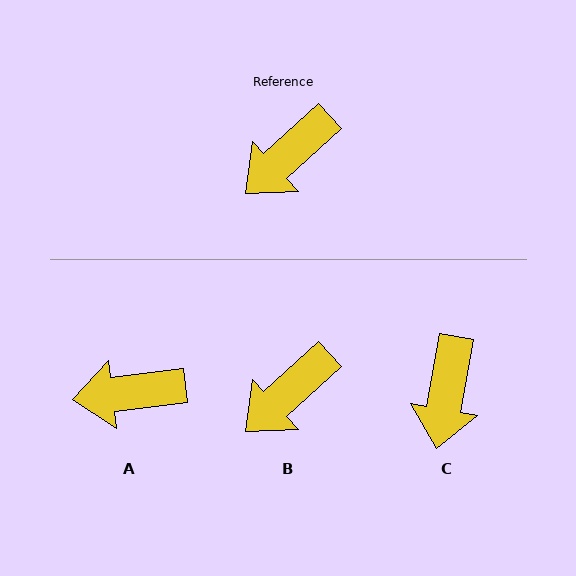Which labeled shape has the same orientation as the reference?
B.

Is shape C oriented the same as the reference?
No, it is off by about 37 degrees.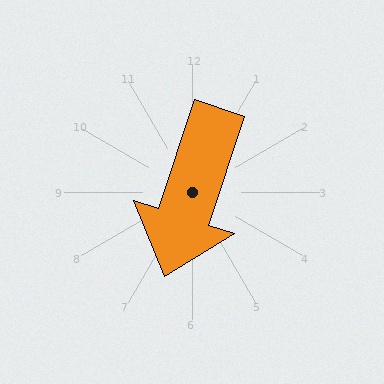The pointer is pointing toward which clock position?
Roughly 7 o'clock.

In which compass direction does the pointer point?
South.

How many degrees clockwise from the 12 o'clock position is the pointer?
Approximately 198 degrees.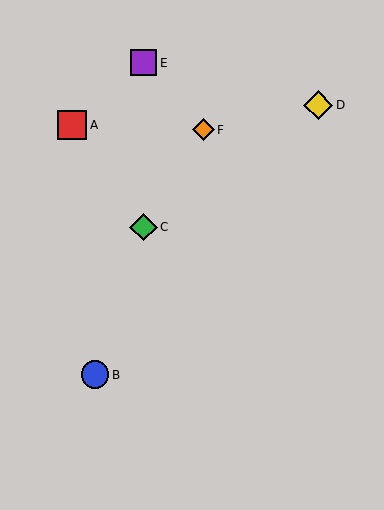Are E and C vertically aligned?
Yes, both are at x≈143.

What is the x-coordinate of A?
Object A is at x≈72.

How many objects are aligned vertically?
2 objects (C, E) are aligned vertically.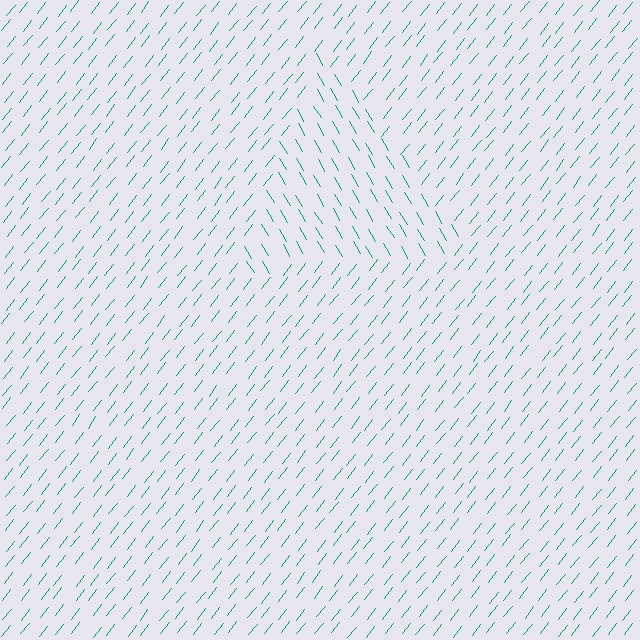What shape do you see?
I see a triangle.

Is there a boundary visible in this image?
Yes, there is a texture boundary formed by a change in line orientation.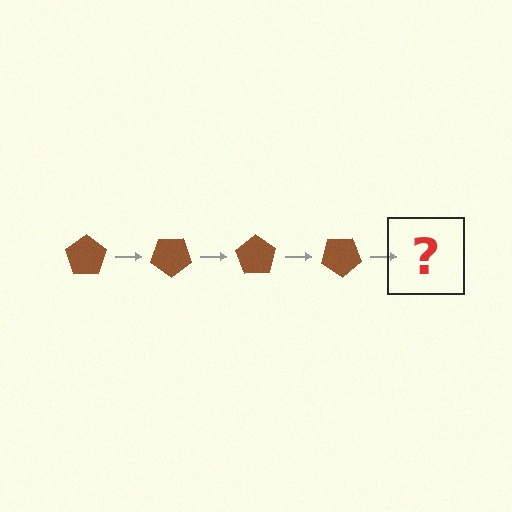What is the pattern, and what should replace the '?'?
The pattern is that the pentagon rotates 35 degrees each step. The '?' should be a brown pentagon rotated 140 degrees.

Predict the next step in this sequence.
The next step is a brown pentagon rotated 140 degrees.